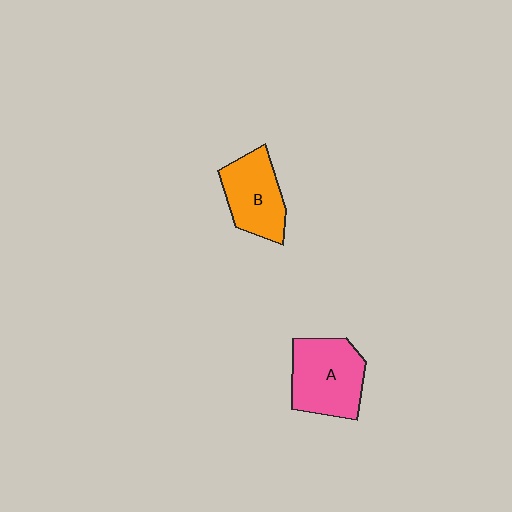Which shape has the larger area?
Shape A (pink).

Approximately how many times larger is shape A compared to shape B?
Approximately 1.2 times.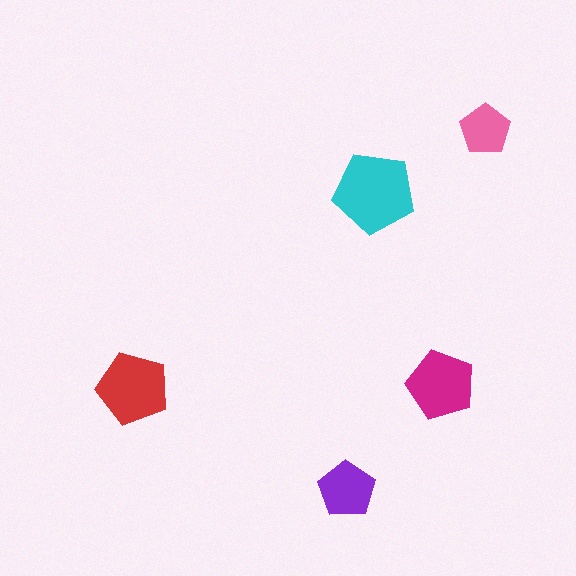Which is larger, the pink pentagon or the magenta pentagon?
The magenta one.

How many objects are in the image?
There are 5 objects in the image.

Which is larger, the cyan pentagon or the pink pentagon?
The cyan one.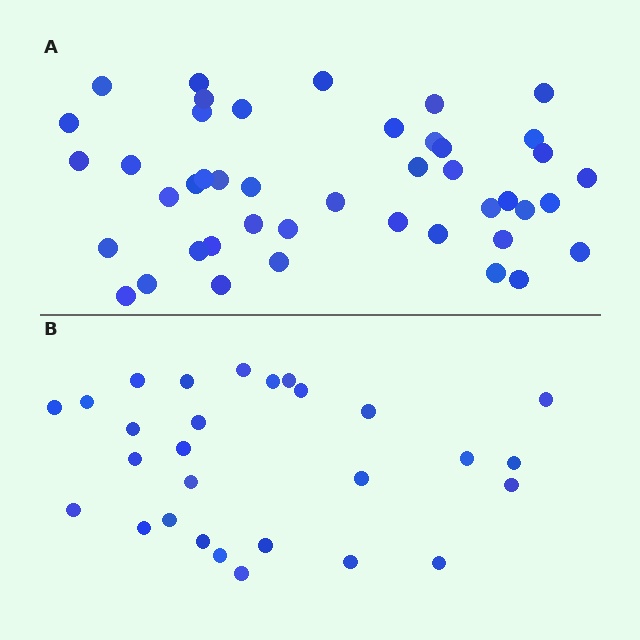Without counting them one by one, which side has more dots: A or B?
Region A (the top region) has more dots.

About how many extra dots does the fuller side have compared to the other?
Region A has approximately 15 more dots than region B.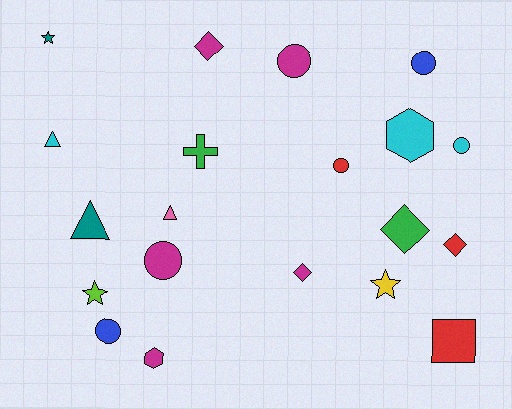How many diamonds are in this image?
There are 4 diamonds.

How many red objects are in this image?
There are 3 red objects.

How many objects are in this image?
There are 20 objects.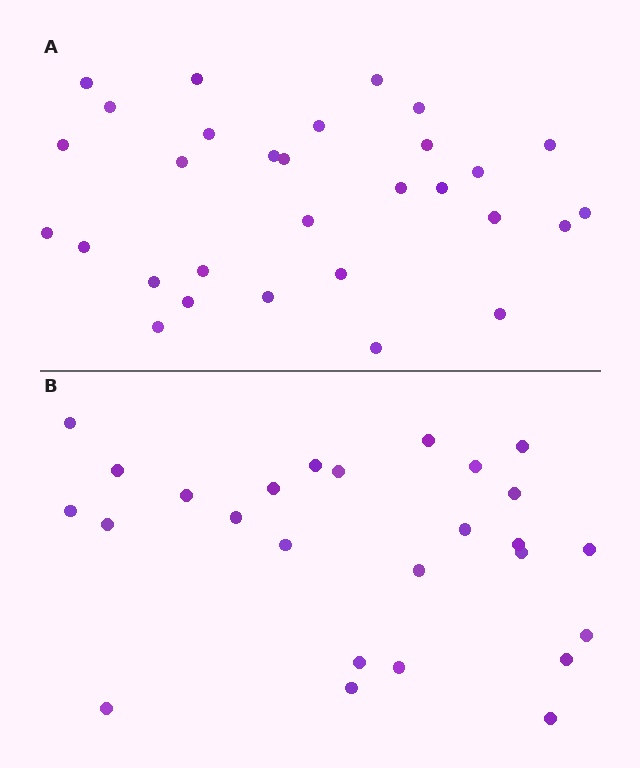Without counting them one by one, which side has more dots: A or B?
Region A (the top region) has more dots.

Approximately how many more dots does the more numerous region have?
Region A has about 4 more dots than region B.